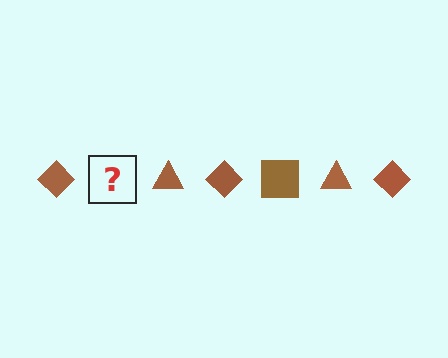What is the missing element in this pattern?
The missing element is a brown square.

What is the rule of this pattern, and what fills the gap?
The rule is that the pattern cycles through diamond, square, triangle shapes in brown. The gap should be filled with a brown square.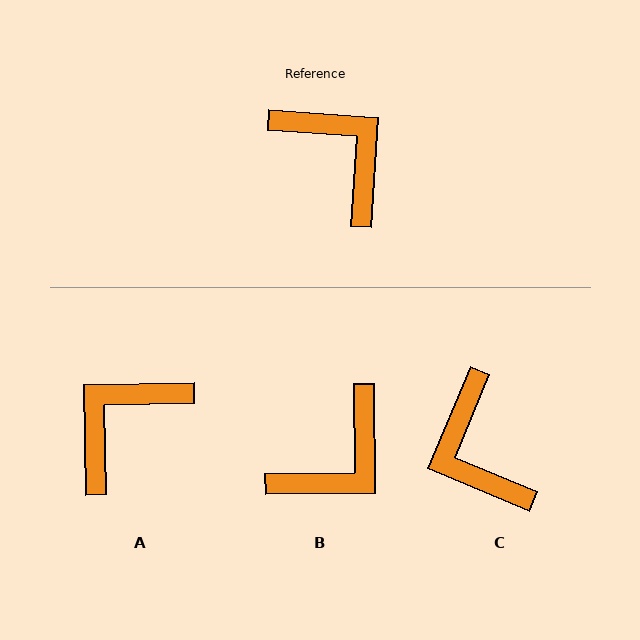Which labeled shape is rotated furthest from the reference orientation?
C, about 161 degrees away.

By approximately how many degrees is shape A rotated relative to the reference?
Approximately 95 degrees counter-clockwise.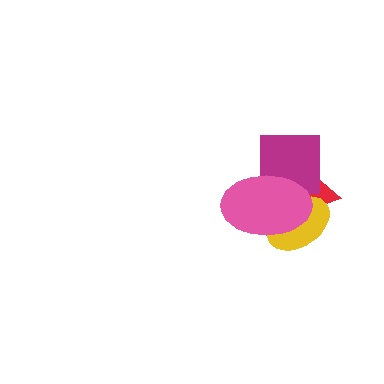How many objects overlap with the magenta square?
2 objects overlap with the magenta square.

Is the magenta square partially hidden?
Yes, it is partially covered by another shape.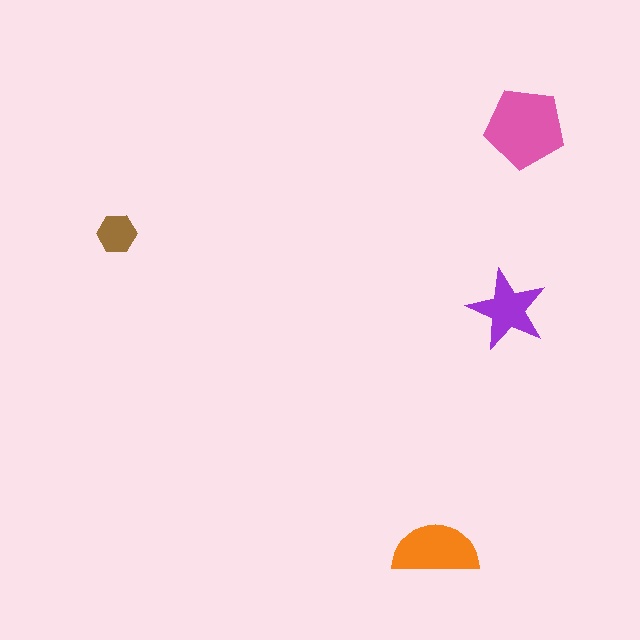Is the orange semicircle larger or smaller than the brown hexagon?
Larger.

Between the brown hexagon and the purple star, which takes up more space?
The purple star.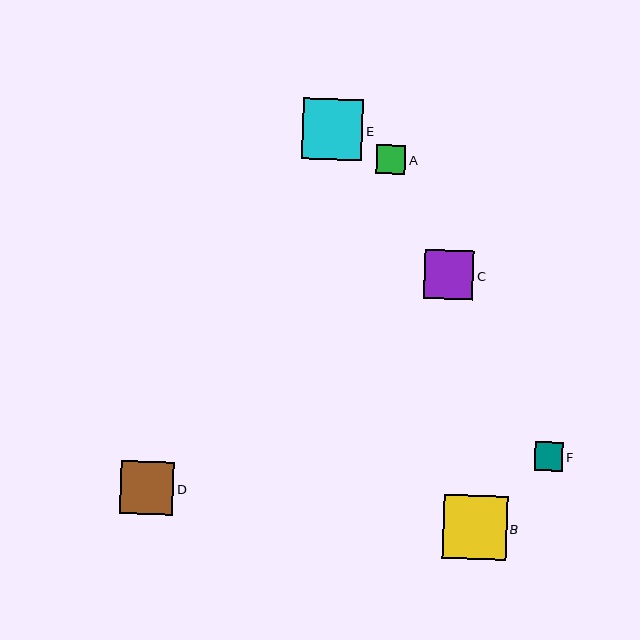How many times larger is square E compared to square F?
Square E is approximately 2.2 times the size of square F.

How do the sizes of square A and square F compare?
Square A and square F are approximately the same size.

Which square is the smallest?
Square F is the smallest with a size of approximately 28 pixels.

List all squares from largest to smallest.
From largest to smallest: B, E, D, C, A, F.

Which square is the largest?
Square B is the largest with a size of approximately 63 pixels.